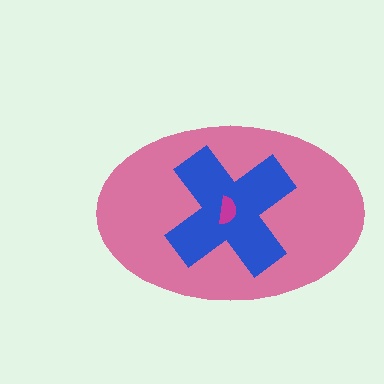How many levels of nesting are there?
3.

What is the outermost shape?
The pink ellipse.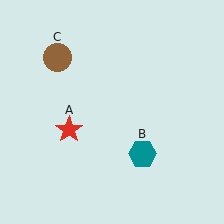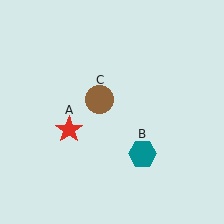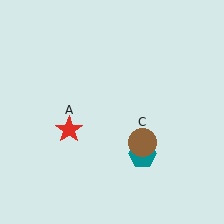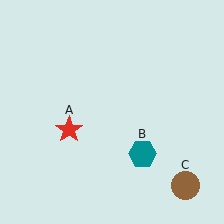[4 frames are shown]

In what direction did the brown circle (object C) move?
The brown circle (object C) moved down and to the right.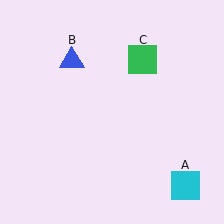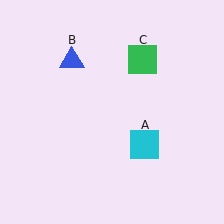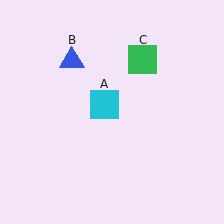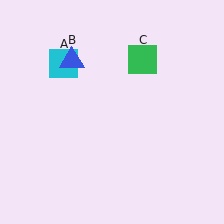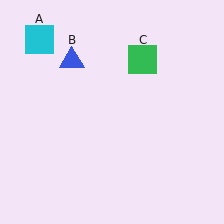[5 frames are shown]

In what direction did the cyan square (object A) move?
The cyan square (object A) moved up and to the left.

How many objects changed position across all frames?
1 object changed position: cyan square (object A).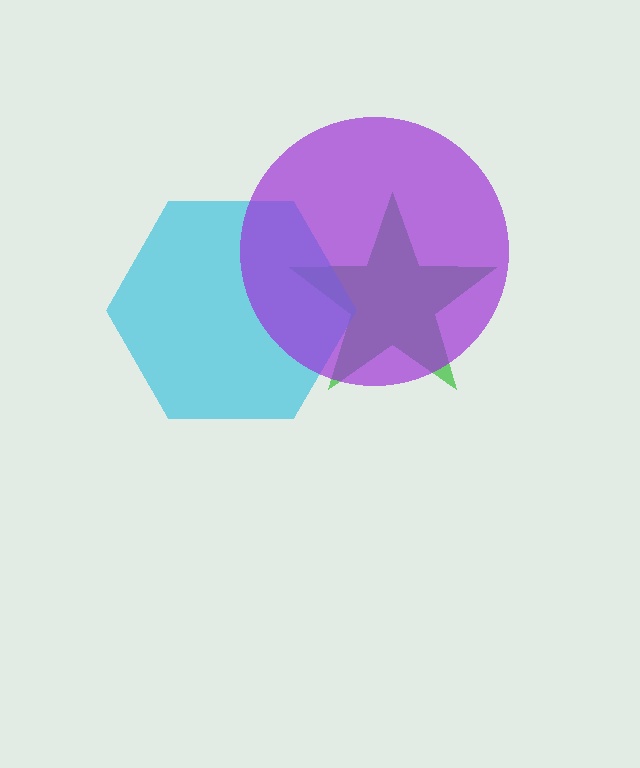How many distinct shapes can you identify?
There are 3 distinct shapes: a green star, a cyan hexagon, a purple circle.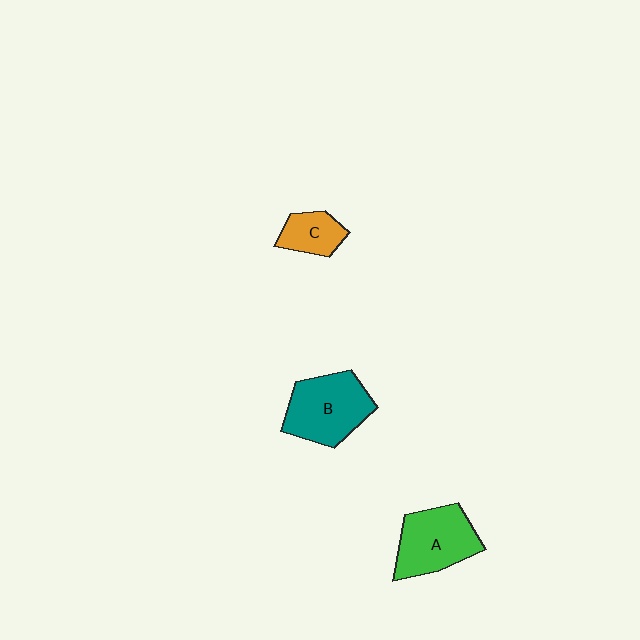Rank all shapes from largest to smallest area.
From largest to smallest: B (teal), A (green), C (orange).